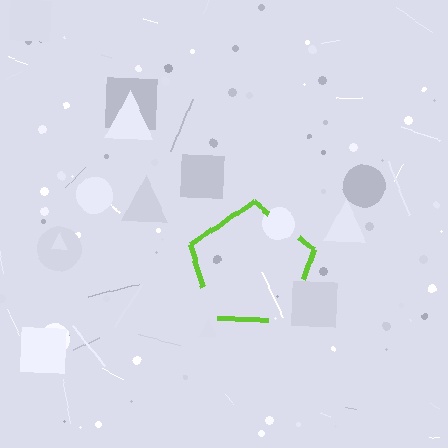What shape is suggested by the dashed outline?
The dashed outline suggests a pentagon.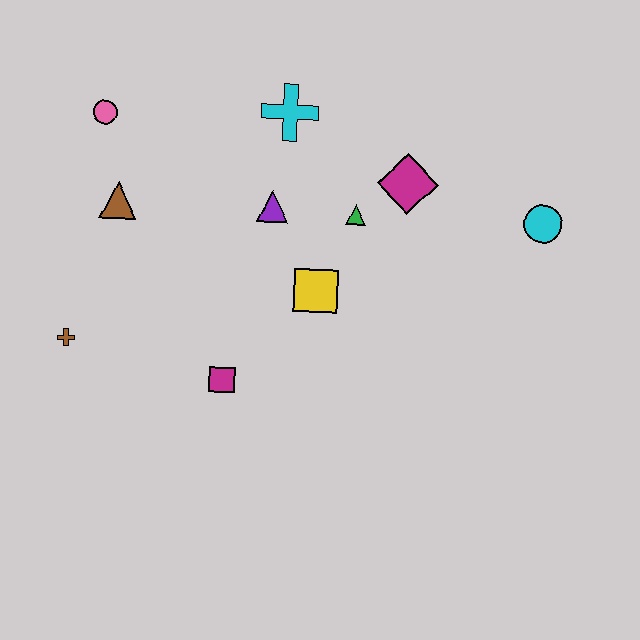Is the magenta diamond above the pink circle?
No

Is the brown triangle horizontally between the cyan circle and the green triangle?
No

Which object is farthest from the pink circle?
The cyan circle is farthest from the pink circle.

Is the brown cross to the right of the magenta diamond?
No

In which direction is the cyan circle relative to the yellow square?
The cyan circle is to the right of the yellow square.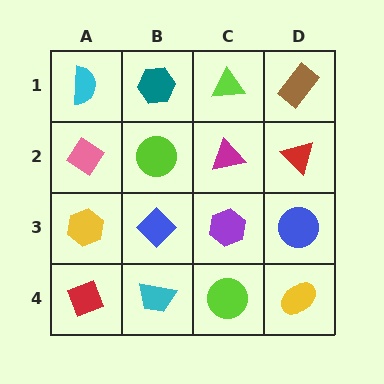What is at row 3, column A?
A yellow hexagon.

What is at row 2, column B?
A lime circle.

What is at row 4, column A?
A red diamond.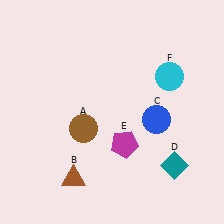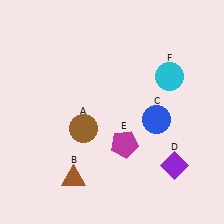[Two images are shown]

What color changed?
The diamond (D) changed from teal in Image 1 to purple in Image 2.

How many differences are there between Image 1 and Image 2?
There is 1 difference between the two images.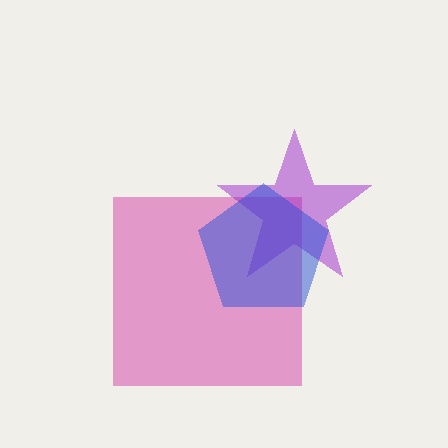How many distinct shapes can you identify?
There are 3 distinct shapes: a pink square, a purple star, a blue pentagon.